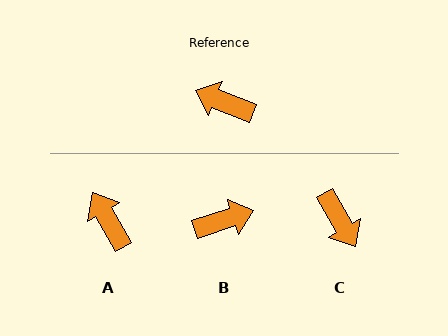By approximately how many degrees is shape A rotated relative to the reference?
Approximately 38 degrees clockwise.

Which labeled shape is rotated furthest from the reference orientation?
C, about 142 degrees away.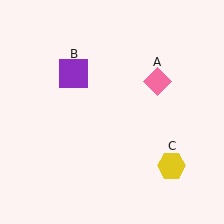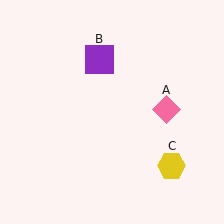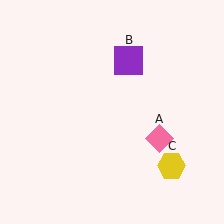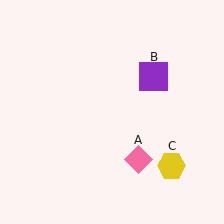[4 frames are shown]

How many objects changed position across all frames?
2 objects changed position: pink diamond (object A), purple square (object B).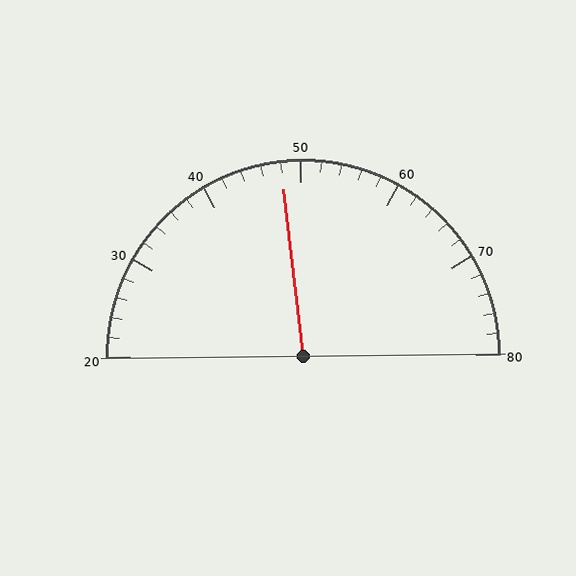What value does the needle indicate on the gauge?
The needle indicates approximately 48.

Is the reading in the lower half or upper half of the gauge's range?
The reading is in the lower half of the range (20 to 80).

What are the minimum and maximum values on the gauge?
The gauge ranges from 20 to 80.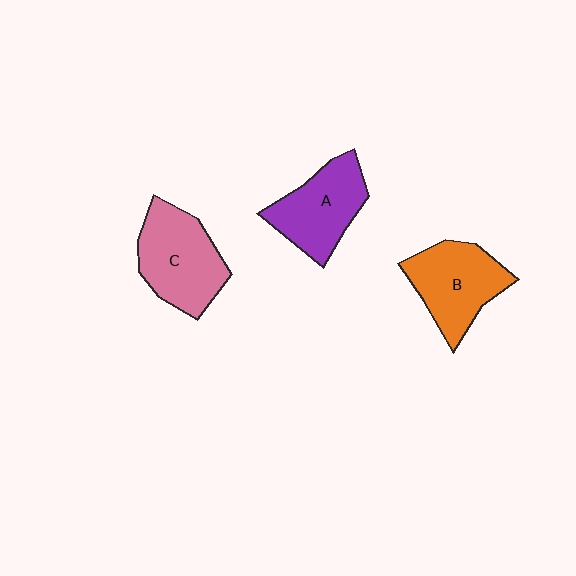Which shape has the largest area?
Shape C (pink).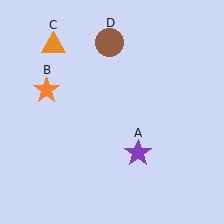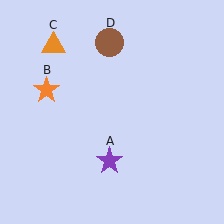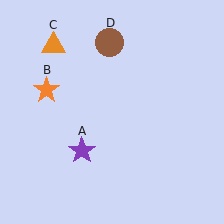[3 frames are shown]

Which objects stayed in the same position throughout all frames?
Orange star (object B) and orange triangle (object C) and brown circle (object D) remained stationary.